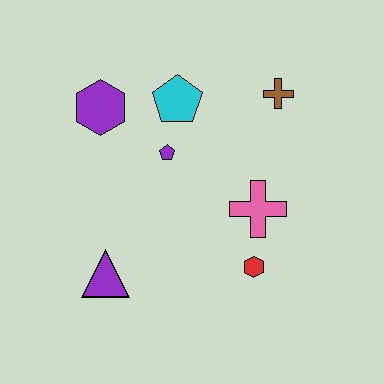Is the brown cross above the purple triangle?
Yes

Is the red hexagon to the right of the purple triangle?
Yes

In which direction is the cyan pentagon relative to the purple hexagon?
The cyan pentagon is to the right of the purple hexagon.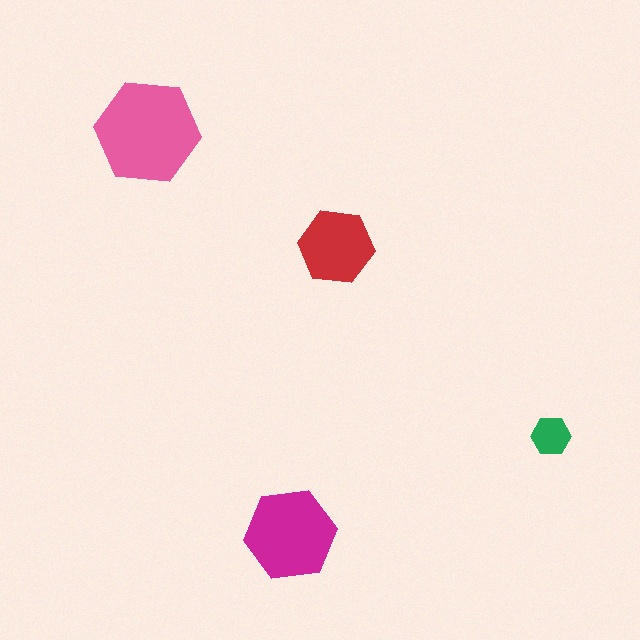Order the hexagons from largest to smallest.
the pink one, the magenta one, the red one, the green one.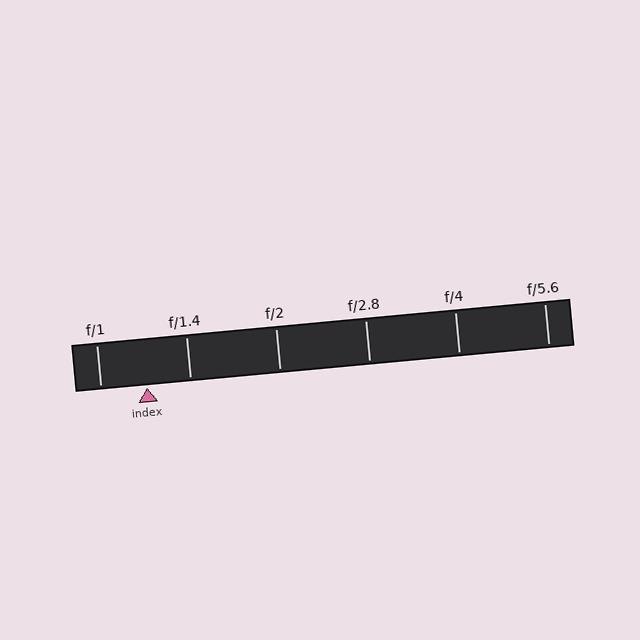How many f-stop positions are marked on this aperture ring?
There are 6 f-stop positions marked.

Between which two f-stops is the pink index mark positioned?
The index mark is between f/1 and f/1.4.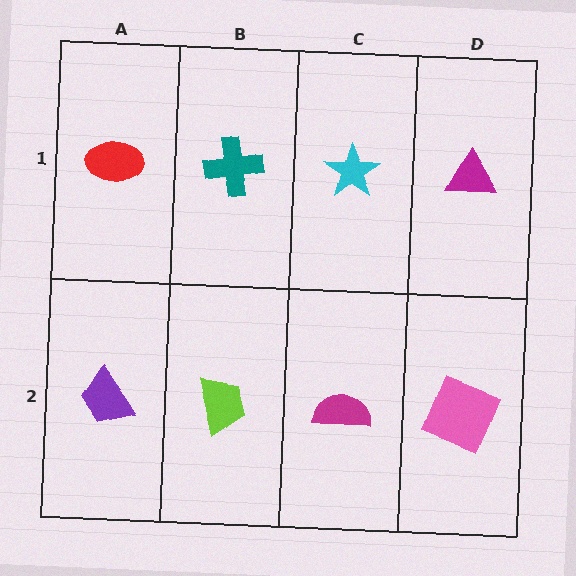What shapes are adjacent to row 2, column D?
A magenta triangle (row 1, column D), a magenta semicircle (row 2, column C).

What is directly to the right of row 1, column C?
A magenta triangle.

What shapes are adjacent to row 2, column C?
A cyan star (row 1, column C), a lime trapezoid (row 2, column B), a pink square (row 2, column D).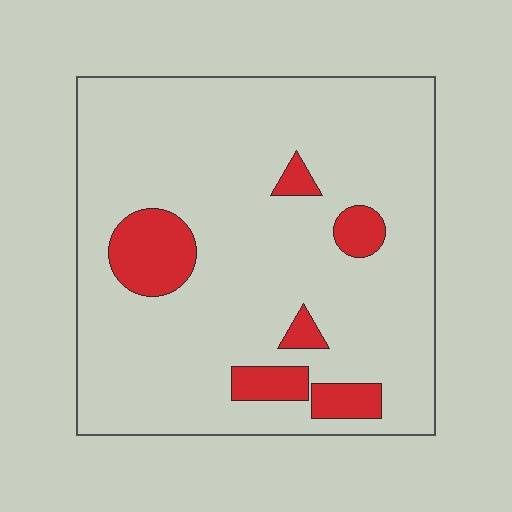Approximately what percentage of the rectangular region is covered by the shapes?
Approximately 10%.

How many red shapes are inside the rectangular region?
6.